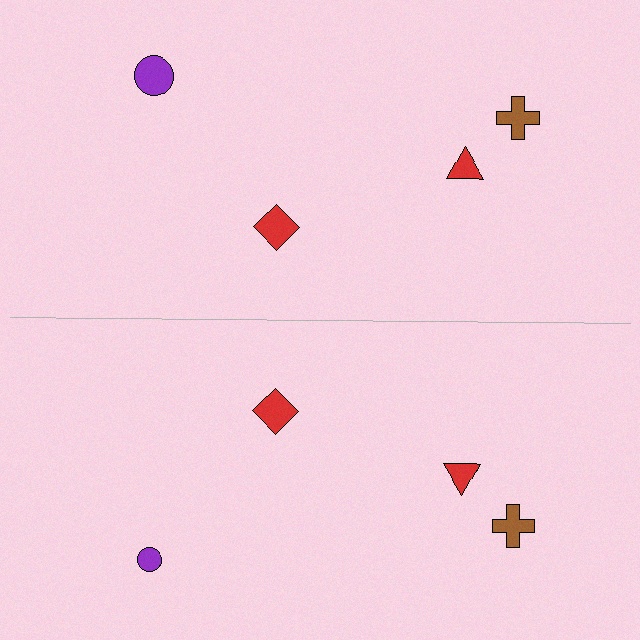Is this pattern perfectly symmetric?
No, the pattern is not perfectly symmetric. The purple circle on the bottom side has a different size than its mirror counterpart.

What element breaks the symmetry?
The purple circle on the bottom side has a different size than its mirror counterpart.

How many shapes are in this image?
There are 8 shapes in this image.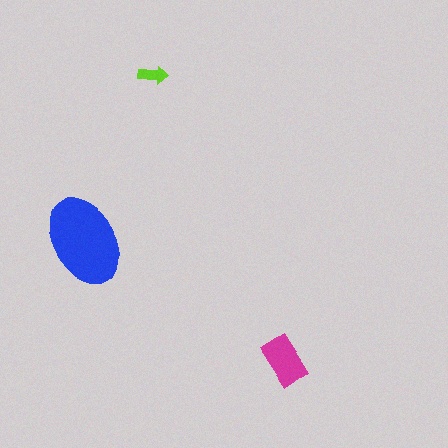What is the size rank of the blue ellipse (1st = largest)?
1st.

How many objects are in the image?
There are 3 objects in the image.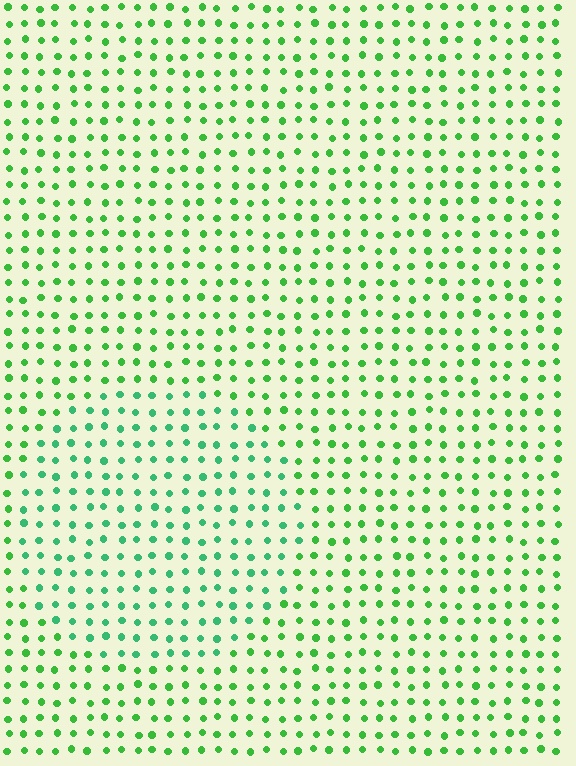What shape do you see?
I see a circle.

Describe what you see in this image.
The image is filled with small green elements in a uniform arrangement. A circle-shaped region is visible where the elements are tinted to a slightly different hue, forming a subtle color boundary.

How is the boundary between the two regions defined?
The boundary is defined purely by a slight shift in hue (about 26 degrees). Spacing, size, and orientation are identical on both sides.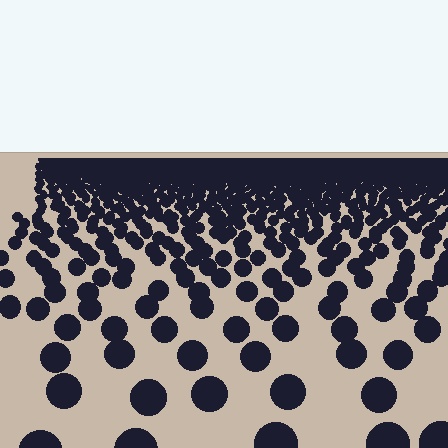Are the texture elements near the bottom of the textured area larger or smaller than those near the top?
Larger. Near the bottom, elements are closer to the viewer and appear at a bigger on-screen size.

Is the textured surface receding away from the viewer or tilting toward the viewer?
The surface is receding away from the viewer. Texture elements get smaller and denser toward the top.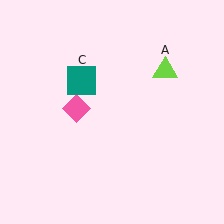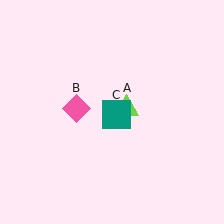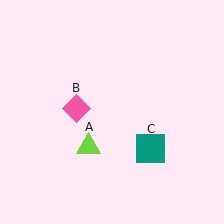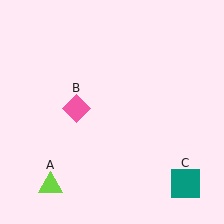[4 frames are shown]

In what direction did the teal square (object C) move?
The teal square (object C) moved down and to the right.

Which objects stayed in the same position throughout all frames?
Pink diamond (object B) remained stationary.